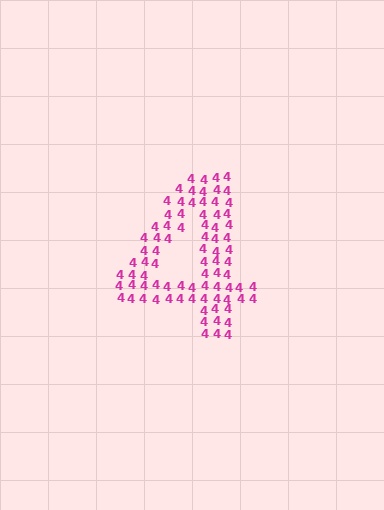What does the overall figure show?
The overall figure shows the digit 4.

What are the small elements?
The small elements are digit 4's.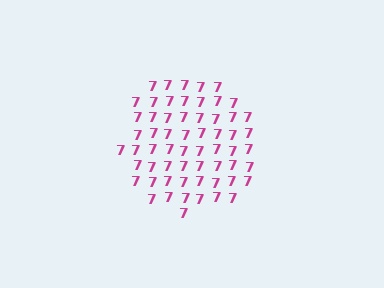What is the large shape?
The large shape is a circle.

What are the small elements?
The small elements are digit 7's.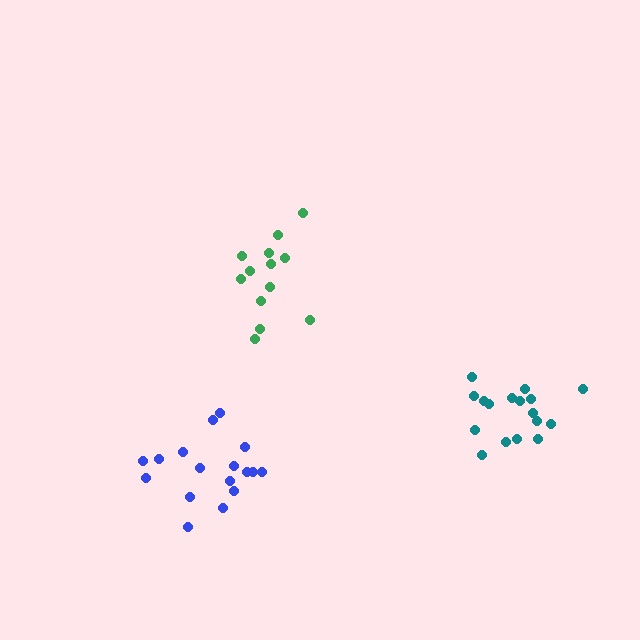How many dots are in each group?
Group 1: 13 dots, Group 2: 17 dots, Group 3: 17 dots (47 total).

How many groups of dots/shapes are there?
There are 3 groups.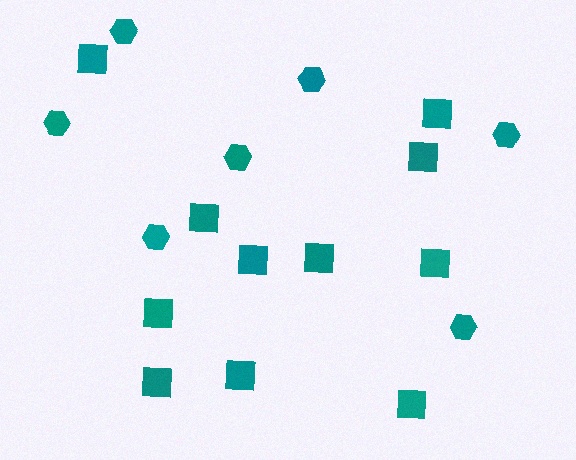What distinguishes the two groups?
There are 2 groups: one group of hexagons (7) and one group of squares (11).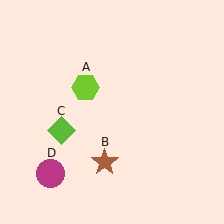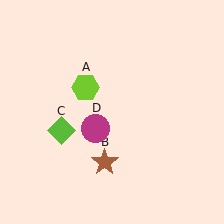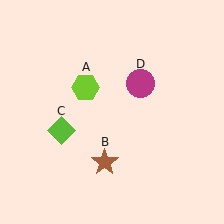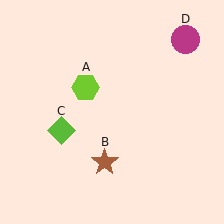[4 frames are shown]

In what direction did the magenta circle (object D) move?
The magenta circle (object D) moved up and to the right.